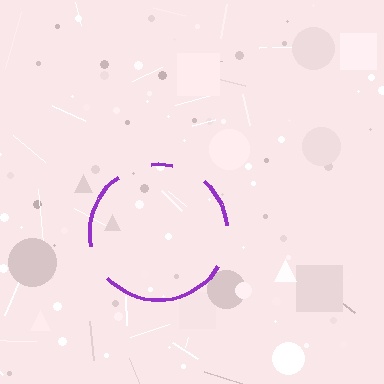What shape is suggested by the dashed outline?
The dashed outline suggests a circle.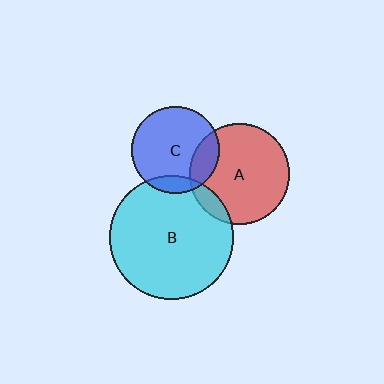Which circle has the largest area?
Circle B (cyan).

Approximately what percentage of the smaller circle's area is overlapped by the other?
Approximately 10%.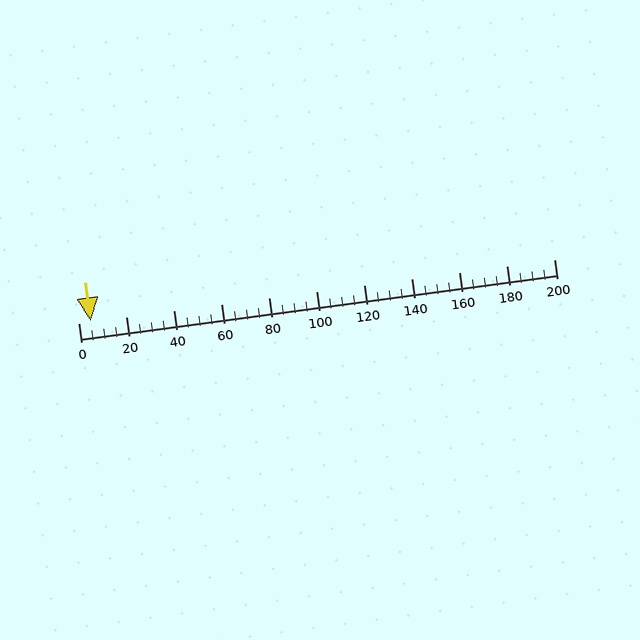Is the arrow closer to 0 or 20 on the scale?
The arrow is closer to 0.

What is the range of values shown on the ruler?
The ruler shows values from 0 to 200.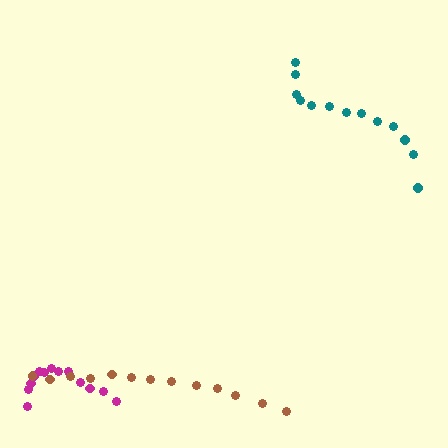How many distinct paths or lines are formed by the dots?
There are 3 distinct paths.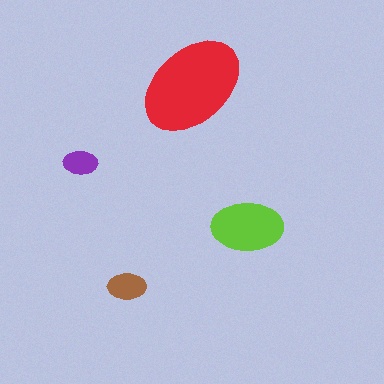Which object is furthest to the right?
The lime ellipse is rightmost.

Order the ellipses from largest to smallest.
the red one, the lime one, the brown one, the purple one.